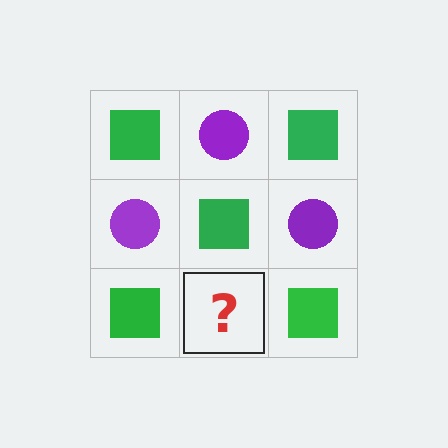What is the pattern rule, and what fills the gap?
The rule is that it alternates green square and purple circle in a checkerboard pattern. The gap should be filled with a purple circle.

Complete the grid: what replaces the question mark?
The question mark should be replaced with a purple circle.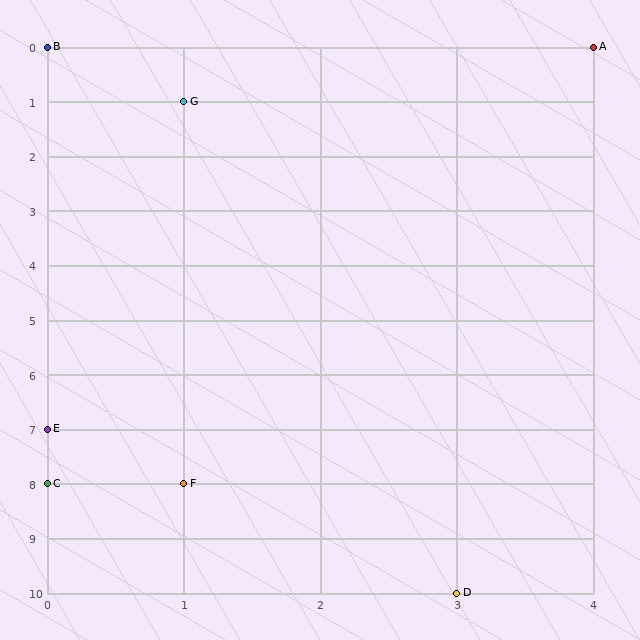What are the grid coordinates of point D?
Point D is at grid coordinates (3, 10).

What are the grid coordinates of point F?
Point F is at grid coordinates (1, 8).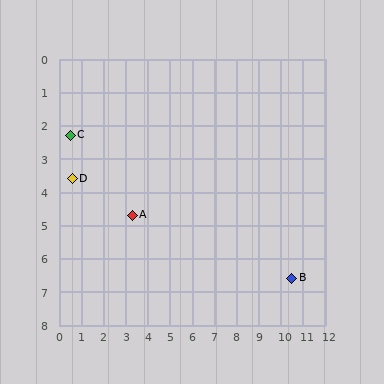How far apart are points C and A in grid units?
Points C and A are about 3.7 grid units apart.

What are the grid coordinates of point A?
Point A is at approximately (3.3, 4.7).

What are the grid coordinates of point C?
Point C is at approximately (0.5, 2.3).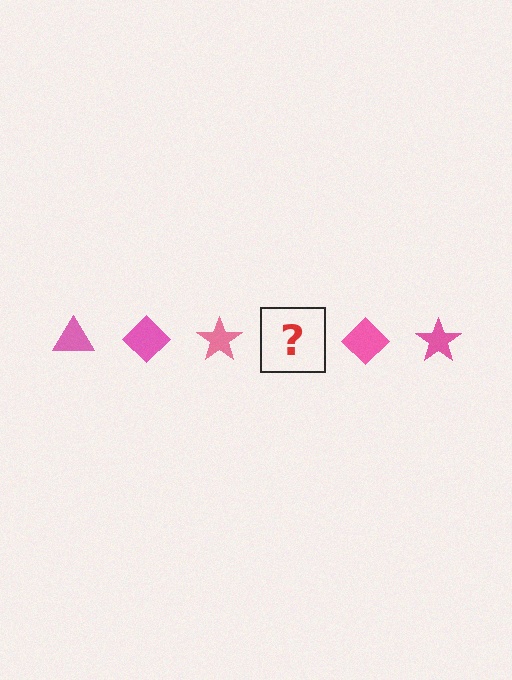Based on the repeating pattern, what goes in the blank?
The blank should be a pink triangle.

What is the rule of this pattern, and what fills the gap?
The rule is that the pattern cycles through triangle, diamond, star shapes in pink. The gap should be filled with a pink triangle.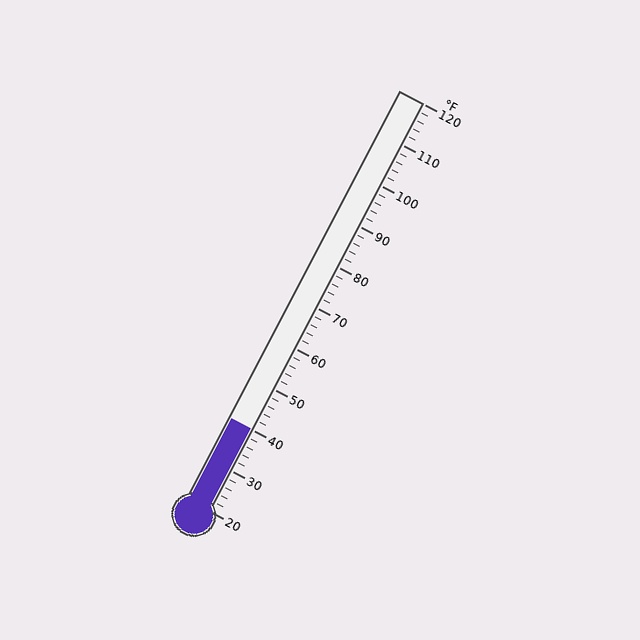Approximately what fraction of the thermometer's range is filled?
The thermometer is filled to approximately 20% of its range.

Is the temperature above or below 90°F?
The temperature is below 90°F.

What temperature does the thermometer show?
The thermometer shows approximately 40°F.